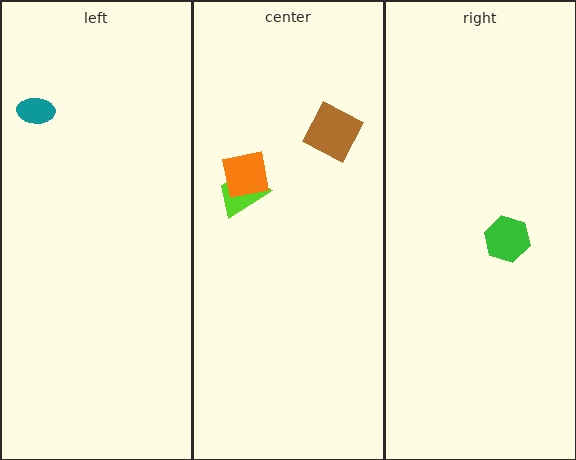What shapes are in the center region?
The lime trapezoid, the orange square, the brown square.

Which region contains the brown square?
The center region.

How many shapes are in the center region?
3.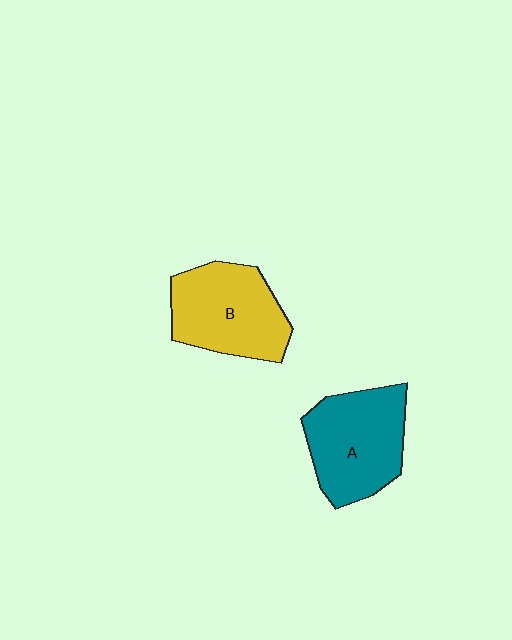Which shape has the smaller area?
Shape B (yellow).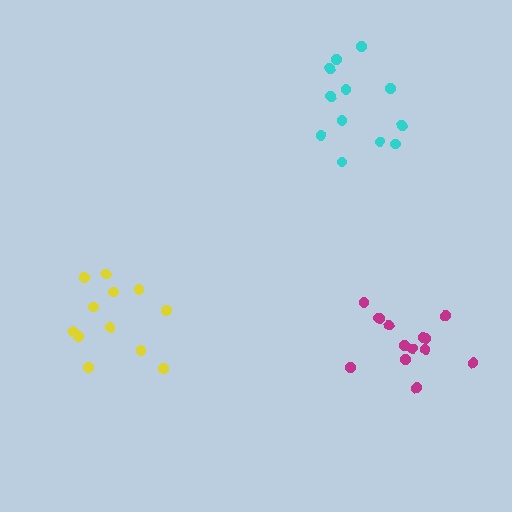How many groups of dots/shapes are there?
There are 3 groups.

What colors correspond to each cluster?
The clusters are colored: yellow, magenta, cyan.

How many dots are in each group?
Group 1: 12 dots, Group 2: 14 dots, Group 3: 12 dots (38 total).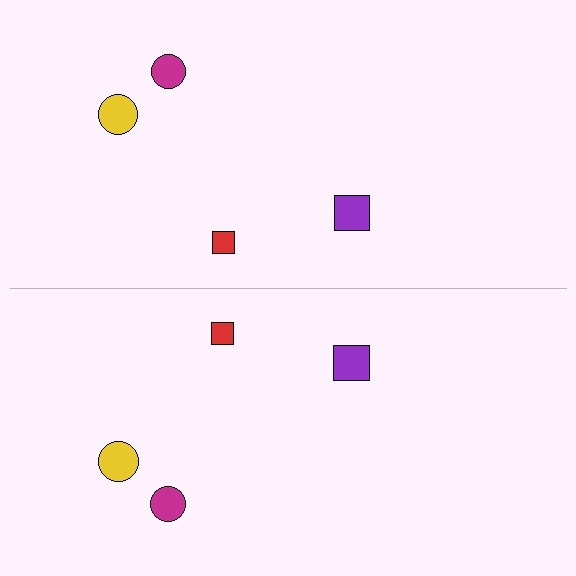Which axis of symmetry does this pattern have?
The pattern has a horizontal axis of symmetry running through the center of the image.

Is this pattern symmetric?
Yes, this pattern has bilateral (reflection) symmetry.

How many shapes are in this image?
There are 8 shapes in this image.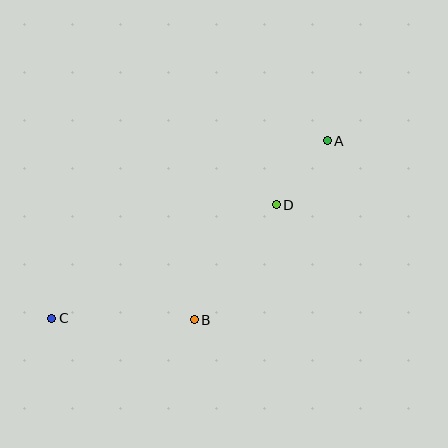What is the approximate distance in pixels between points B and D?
The distance between B and D is approximately 141 pixels.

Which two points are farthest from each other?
Points A and C are farthest from each other.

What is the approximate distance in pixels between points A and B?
The distance between A and B is approximately 223 pixels.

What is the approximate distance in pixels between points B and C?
The distance between B and C is approximately 142 pixels.